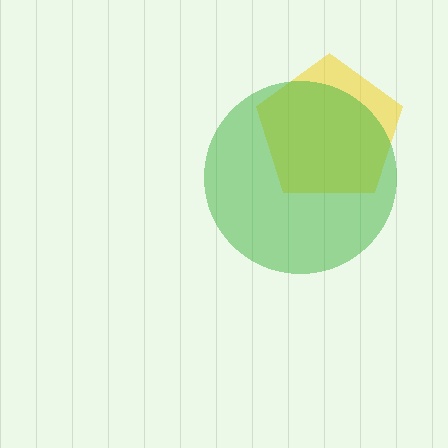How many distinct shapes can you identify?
There are 2 distinct shapes: a yellow pentagon, a green circle.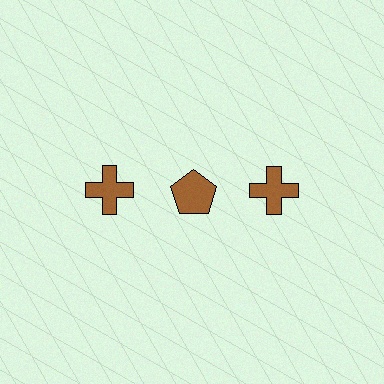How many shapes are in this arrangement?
There are 3 shapes arranged in a grid pattern.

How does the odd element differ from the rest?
It has a different shape: pentagon instead of cross.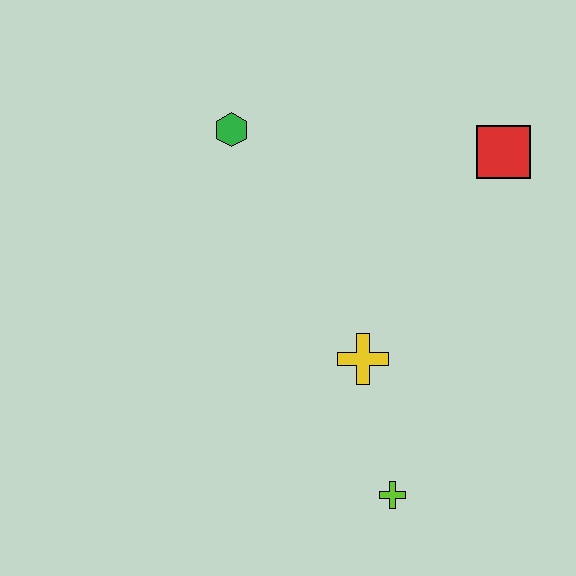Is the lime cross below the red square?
Yes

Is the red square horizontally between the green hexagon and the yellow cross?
No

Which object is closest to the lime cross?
The yellow cross is closest to the lime cross.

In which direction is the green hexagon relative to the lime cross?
The green hexagon is above the lime cross.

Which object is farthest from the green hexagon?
The lime cross is farthest from the green hexagon.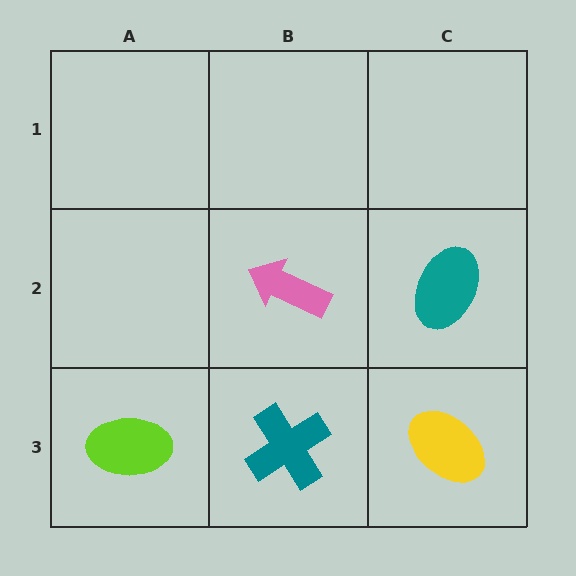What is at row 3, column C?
A yellow ellipse.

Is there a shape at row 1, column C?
No, that cell is empty.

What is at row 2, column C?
A teal ellipse.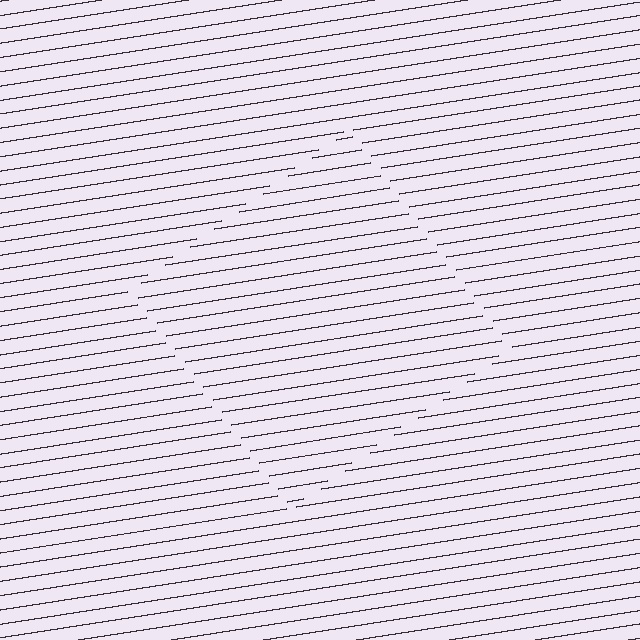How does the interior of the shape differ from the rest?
The interior of the shape contains the same grating, shifted by half a period — the contour is defined by the phase discontinuity where line-ends from the inner and outer gratings abut.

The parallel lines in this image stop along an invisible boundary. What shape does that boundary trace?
An illusory square. The interior of the shape contains the same grating, shifted by half a period — the contour is defined by the phase discontinuity where line-ends from the inner and outer gratings abut.